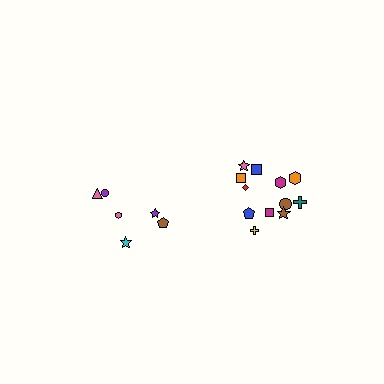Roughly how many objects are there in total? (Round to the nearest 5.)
Roughly 20 objects in total.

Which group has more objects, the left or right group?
The right group.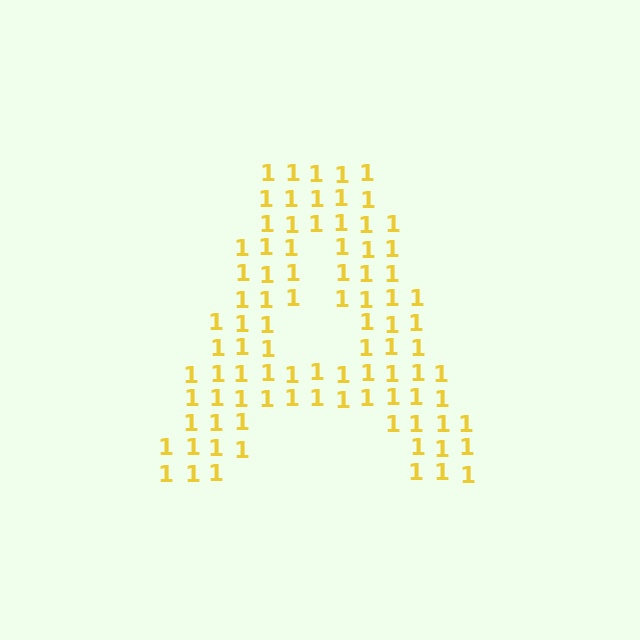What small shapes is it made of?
It is made of small digit 1's.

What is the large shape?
The large shape is the letter A.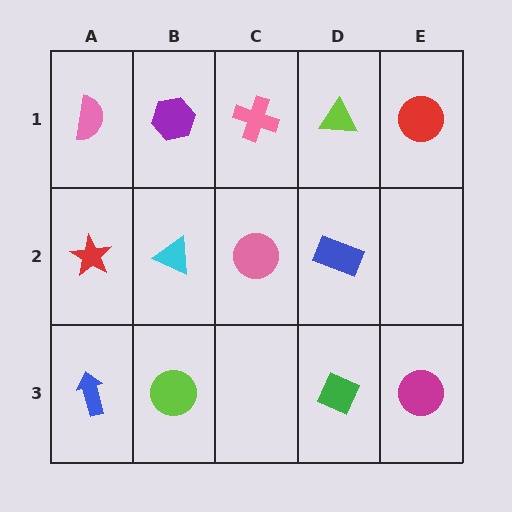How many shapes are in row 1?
5 shapes.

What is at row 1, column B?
A purple hexagon.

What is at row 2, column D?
A blue rectangle.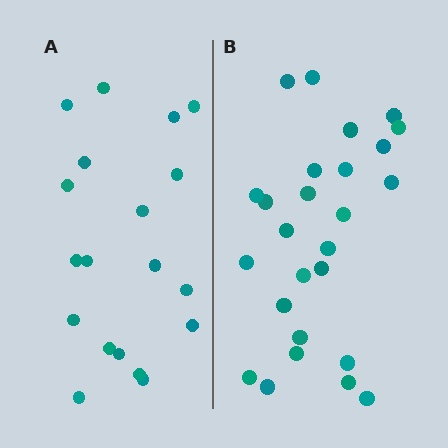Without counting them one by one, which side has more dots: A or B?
Region B (the right region) has more dots.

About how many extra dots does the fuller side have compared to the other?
Region B has roughly 8 or so more dots than region A.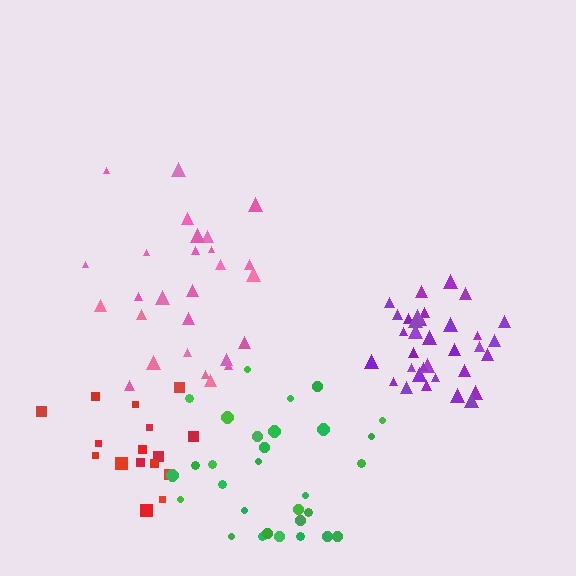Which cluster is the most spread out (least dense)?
Green.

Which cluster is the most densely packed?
Purple.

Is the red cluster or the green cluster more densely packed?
Red.